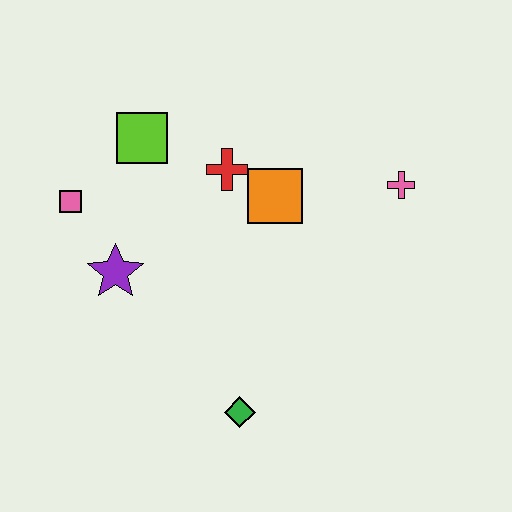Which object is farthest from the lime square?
The green diamond is farthest from the lime square.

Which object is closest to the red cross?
The orange square is closest to the red cross.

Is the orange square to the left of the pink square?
No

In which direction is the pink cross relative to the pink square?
The pink cross is to the right of the pink square.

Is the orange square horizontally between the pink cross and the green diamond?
Yes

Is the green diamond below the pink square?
Yes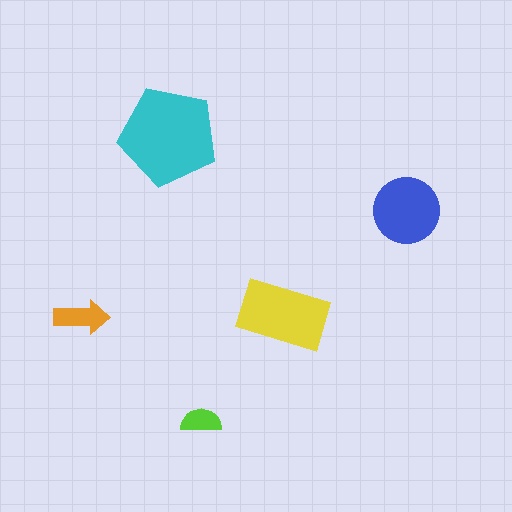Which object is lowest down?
The lime semicircle is bottommost.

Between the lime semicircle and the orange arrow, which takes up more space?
The orange arrow.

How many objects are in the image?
There are 5 objects in the image.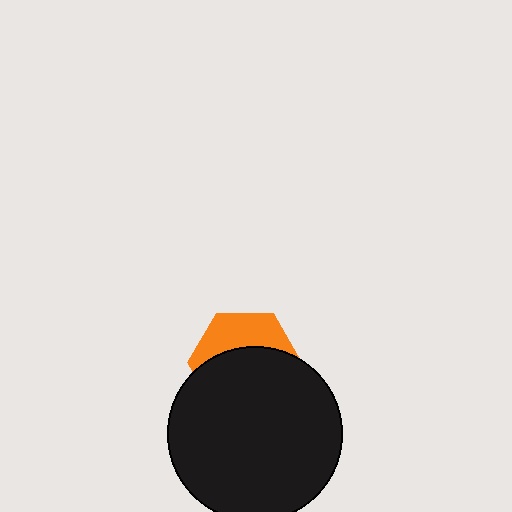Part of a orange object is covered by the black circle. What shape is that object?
It is a hexagon.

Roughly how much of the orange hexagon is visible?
A small part of it is visible (roughly 37%).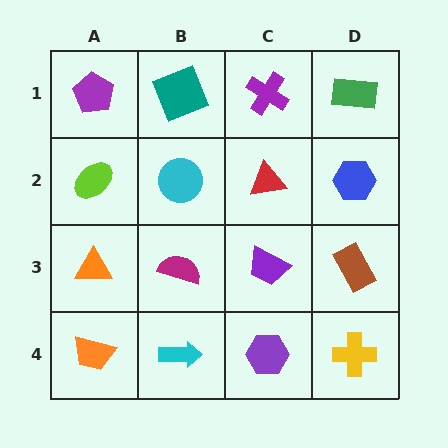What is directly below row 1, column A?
A lime ellipse.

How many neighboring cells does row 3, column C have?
4.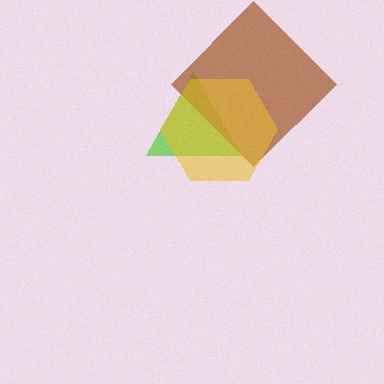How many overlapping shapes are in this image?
There are 3 overlapping shapes in the image.